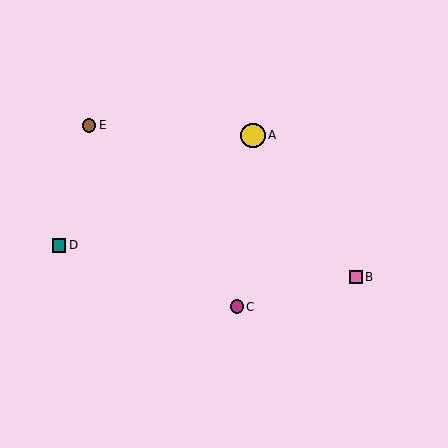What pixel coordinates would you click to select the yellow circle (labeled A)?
Click at (253, 135) to select the yellow circle A.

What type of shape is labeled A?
Shape A is a yellow circle.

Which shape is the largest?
The yellow circle (labeled A) is the largest.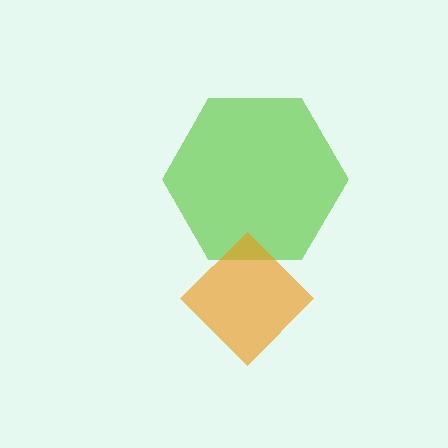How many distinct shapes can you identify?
There are 2 distinct shapes: a lime hexagon, an orange diamond.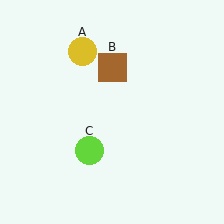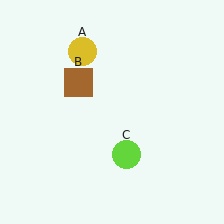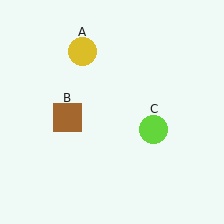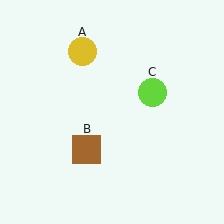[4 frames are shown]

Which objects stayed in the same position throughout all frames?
Yellow circle (object A) remained stationary.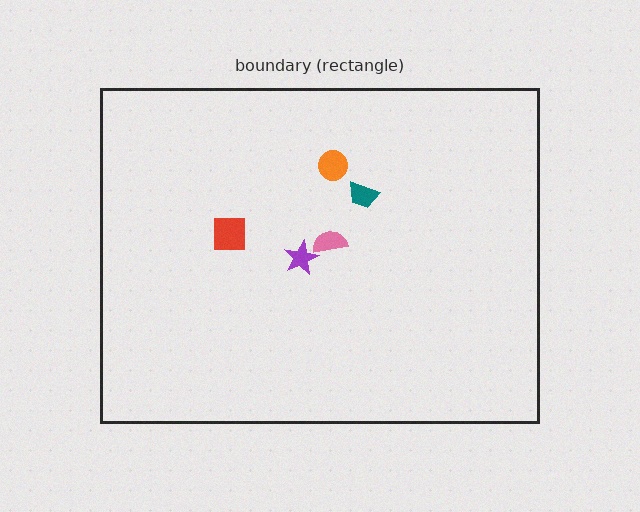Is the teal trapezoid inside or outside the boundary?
Inside.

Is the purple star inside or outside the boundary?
Inside.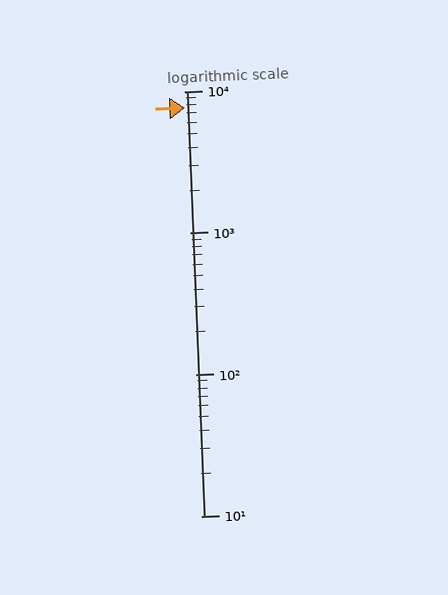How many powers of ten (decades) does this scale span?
The scale spans 3 decades, from 10 to 10000.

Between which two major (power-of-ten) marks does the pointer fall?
The pointer is between 1000 and 10000.